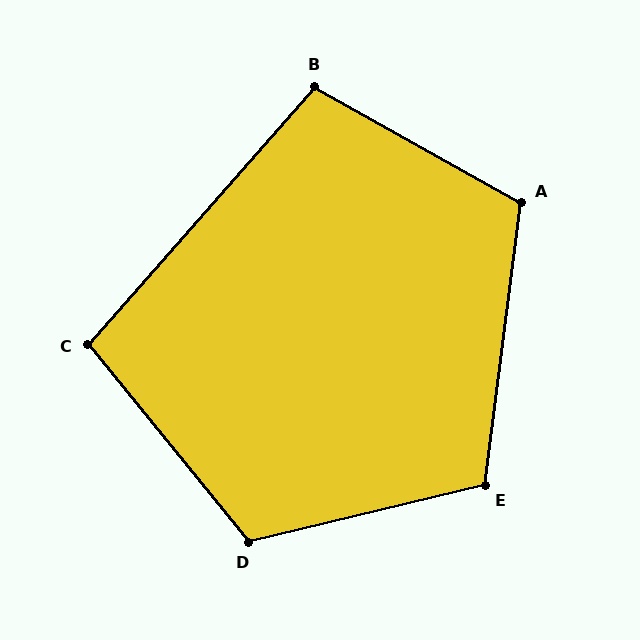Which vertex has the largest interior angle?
D, at approximately 115 degrees.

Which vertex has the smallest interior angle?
C, at approximately 100 degrees.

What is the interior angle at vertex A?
Approximately 112 degrees (obtuse).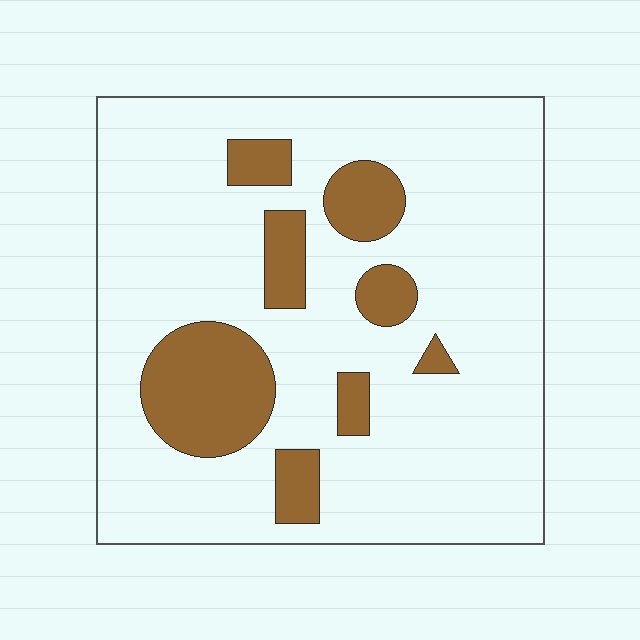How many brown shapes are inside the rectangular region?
8.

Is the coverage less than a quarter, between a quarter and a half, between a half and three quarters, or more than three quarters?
Less than a quarter.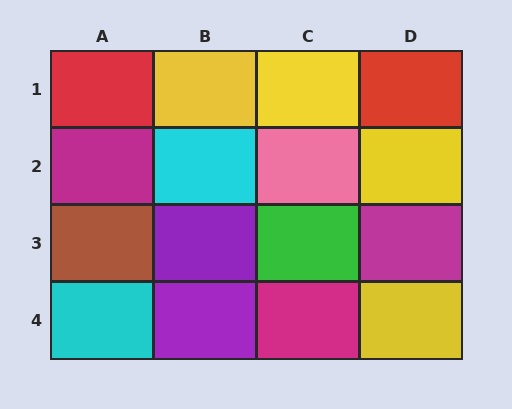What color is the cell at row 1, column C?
Yellow.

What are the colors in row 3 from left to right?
Brown, purple, green, magenta.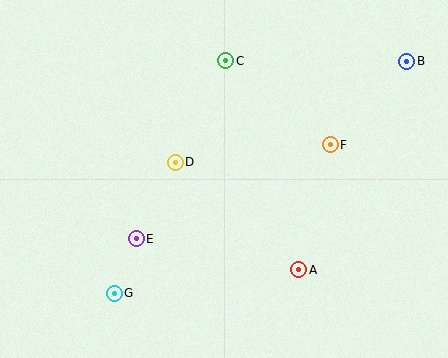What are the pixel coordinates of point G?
Point G is at (114, 293).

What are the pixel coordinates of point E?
Point E is at (136, 239).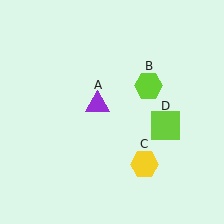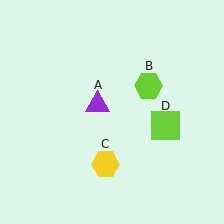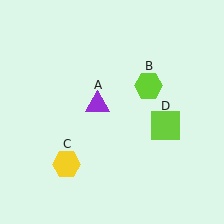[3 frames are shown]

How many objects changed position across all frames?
1 object changed position: yellow hexagon (object C).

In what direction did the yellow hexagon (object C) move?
The yellow hexagon (object C) moved left.